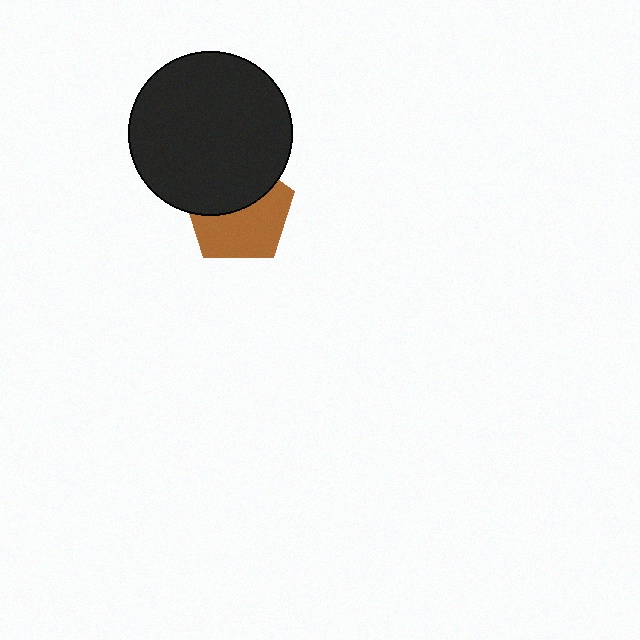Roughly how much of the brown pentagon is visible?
About half of it is visible (roughly 55%).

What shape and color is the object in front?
The object in front is a black circle.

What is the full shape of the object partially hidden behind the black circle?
The partially hidden object is a brown pentagon.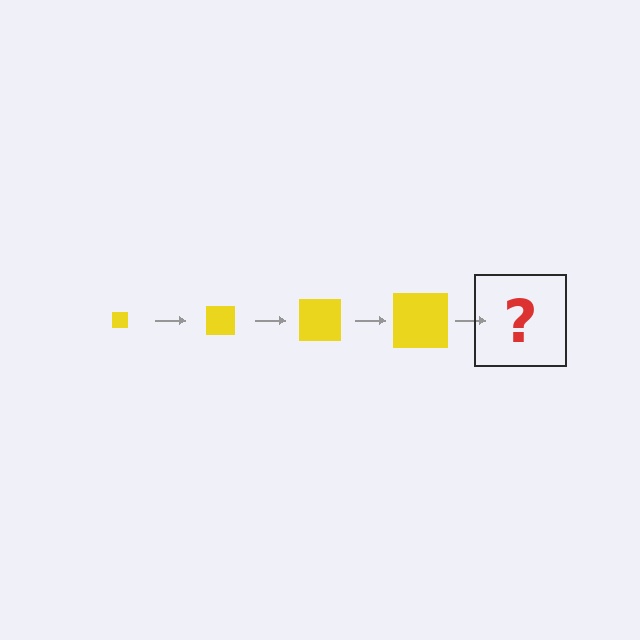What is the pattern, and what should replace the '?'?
The pattern is that the square gets progressively larger each step. The '?' should be a yellow square, larger than the previous one.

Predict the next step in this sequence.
The next step is a yellow square, larger than the previous one.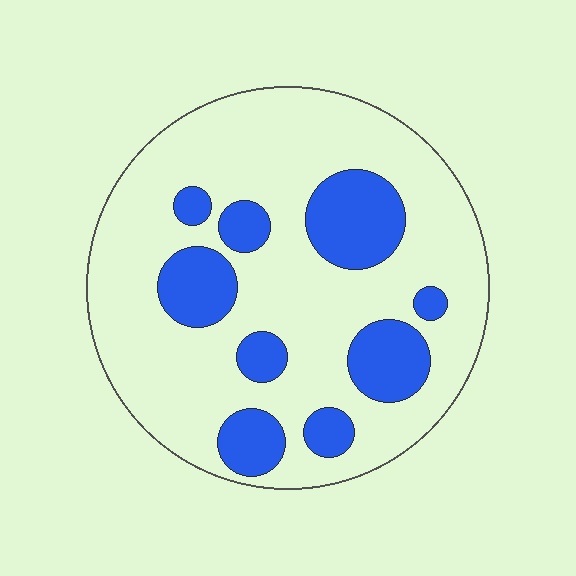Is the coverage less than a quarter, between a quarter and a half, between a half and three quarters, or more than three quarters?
Less than a quarter.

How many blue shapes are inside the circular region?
9.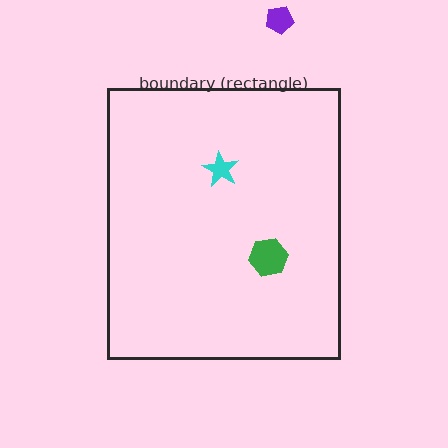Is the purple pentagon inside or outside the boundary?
Outside.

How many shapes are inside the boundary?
2 inside, 1 outside.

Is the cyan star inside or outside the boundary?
Inside.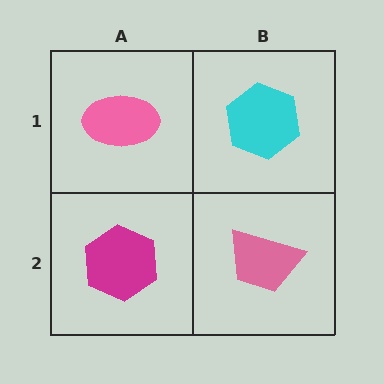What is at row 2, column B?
A pink trapezoid.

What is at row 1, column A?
A pink ellipse.